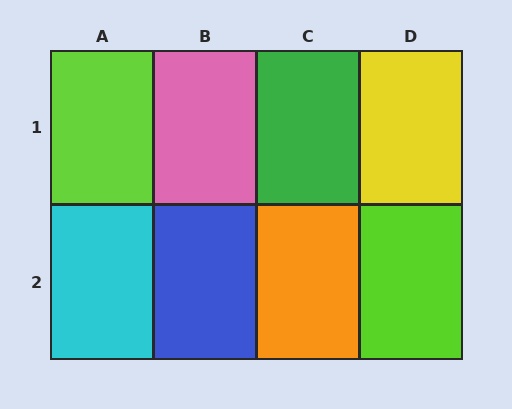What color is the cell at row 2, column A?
Cyan.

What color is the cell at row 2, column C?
Orange.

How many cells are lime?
2 cells are lime.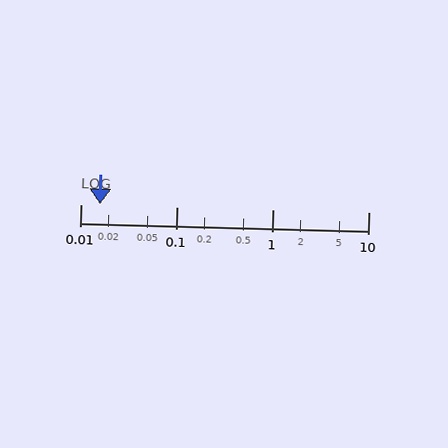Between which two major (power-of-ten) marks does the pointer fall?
The pointer is between 0.01 and 0.1.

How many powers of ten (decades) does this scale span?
The scale spans 3 decades, from 0.01 to 10.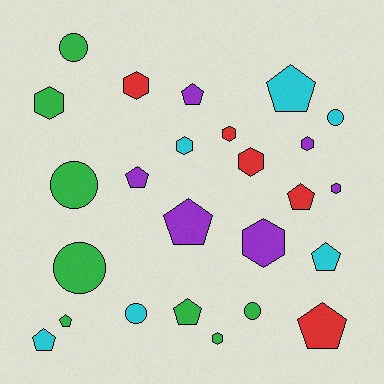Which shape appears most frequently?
Pentagon, with 10 objects.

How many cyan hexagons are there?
There is 1 cyan hexagon.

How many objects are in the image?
There are 25 objects.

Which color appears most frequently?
Green, with 8 objects.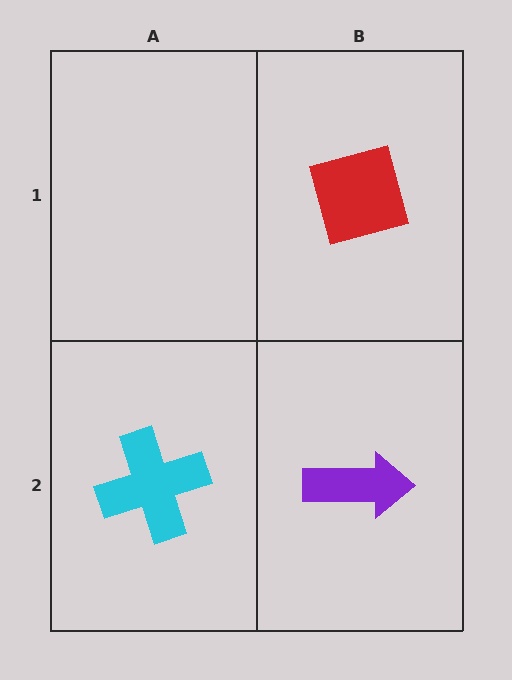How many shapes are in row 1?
1 shape.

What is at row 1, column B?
A red diamond.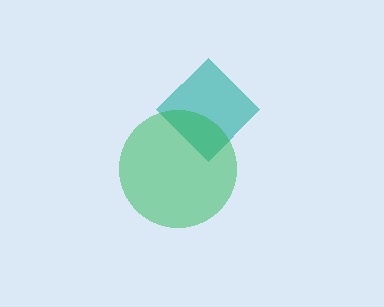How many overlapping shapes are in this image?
There are 2 overlapping shapes in the image.